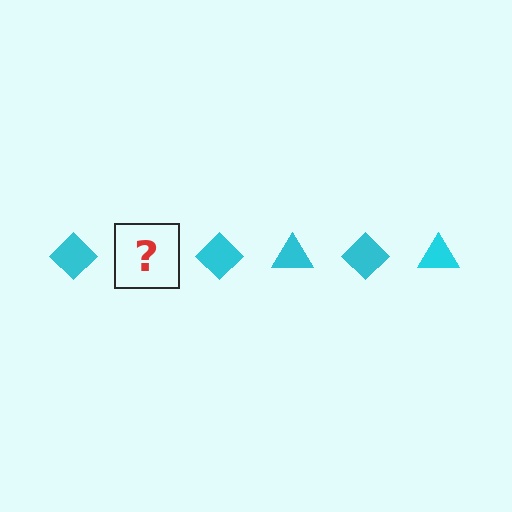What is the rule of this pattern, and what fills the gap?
The rule is that the pattern cycles through diamond, triangle shapes in cyan. The gap should be filled with a cyan triangle.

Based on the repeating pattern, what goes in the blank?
The blank should be a cyan triangle.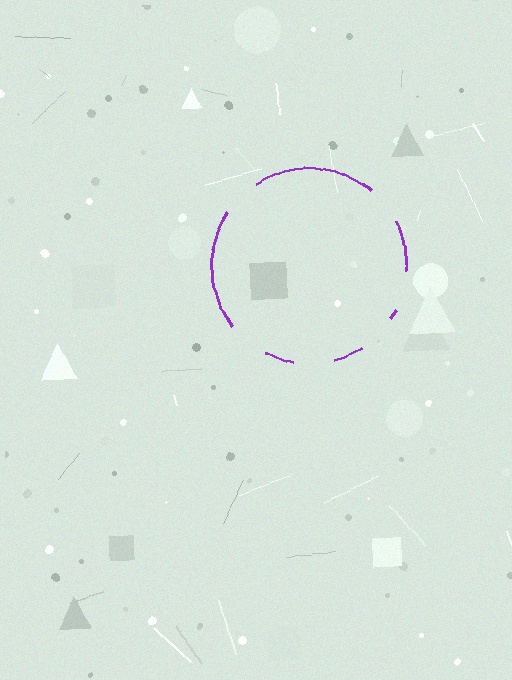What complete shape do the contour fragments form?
The contour fragments form a circle.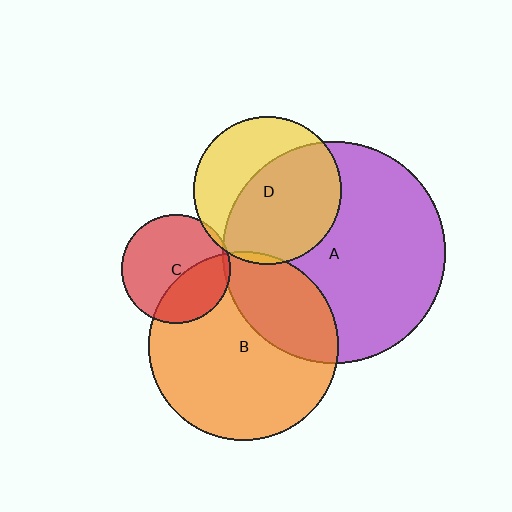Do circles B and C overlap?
Yes.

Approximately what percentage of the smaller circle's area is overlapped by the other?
Approximately 35%.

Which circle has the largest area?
Circle A (purple).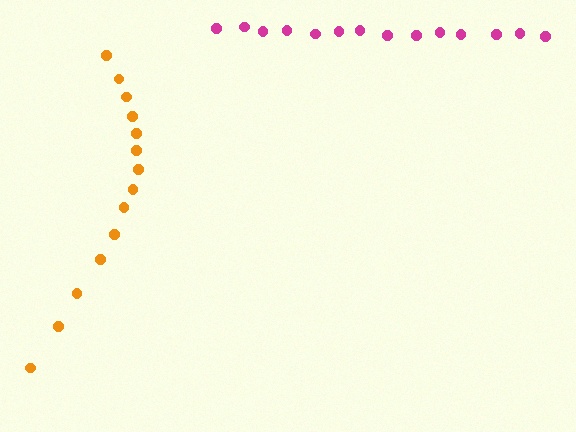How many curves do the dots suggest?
There are 2 distinct paths.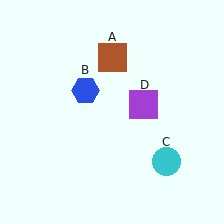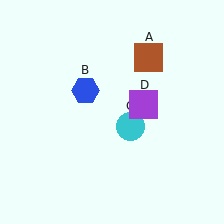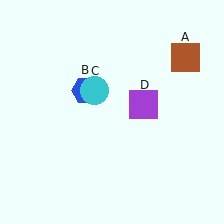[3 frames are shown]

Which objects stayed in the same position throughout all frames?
Blue hexagon (object B) and purple square (object D) remained stationary.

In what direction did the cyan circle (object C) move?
The cyan circle (object C) moved up and to the left.